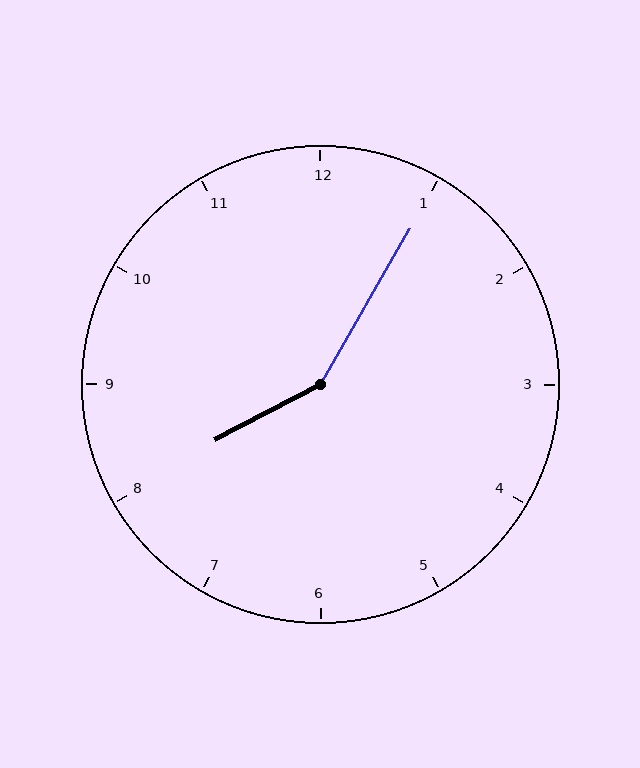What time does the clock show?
8:05.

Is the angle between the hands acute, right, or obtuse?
It is obtuse.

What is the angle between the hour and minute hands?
Approximately 148 degrees.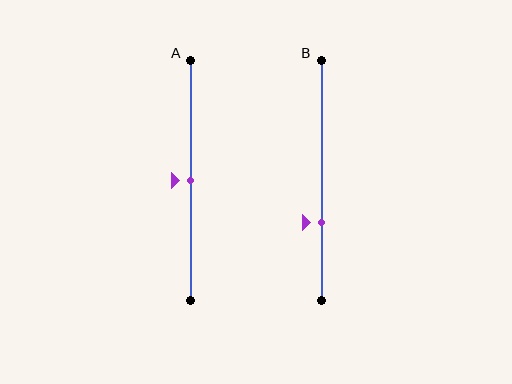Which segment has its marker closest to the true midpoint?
Segment A has its marker closest to the true midpoint.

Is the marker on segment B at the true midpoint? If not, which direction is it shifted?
No, the marker on segment B is shifted downward by about 17% of the segment length.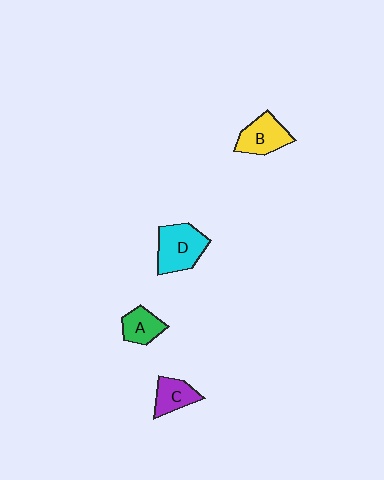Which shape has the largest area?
Shape D (cyan).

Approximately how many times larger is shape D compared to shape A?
Approximately 1.7 times.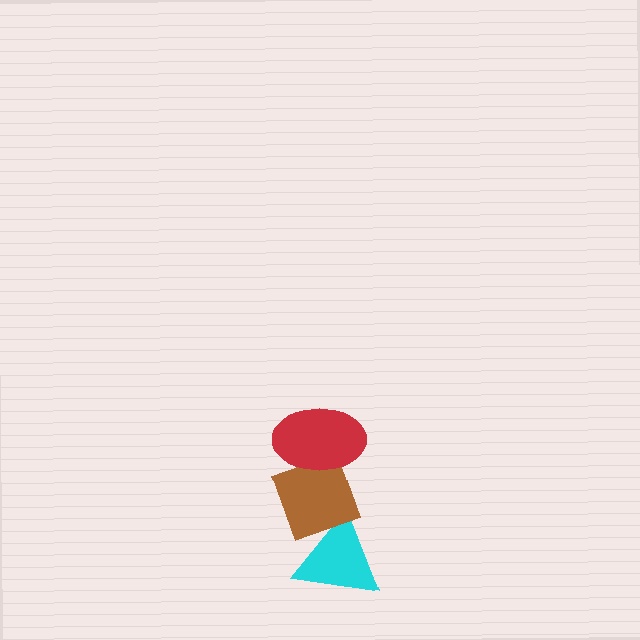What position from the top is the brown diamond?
The brown diamond is 2nd from the top.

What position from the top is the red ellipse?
The red ellipse is 1st from the top.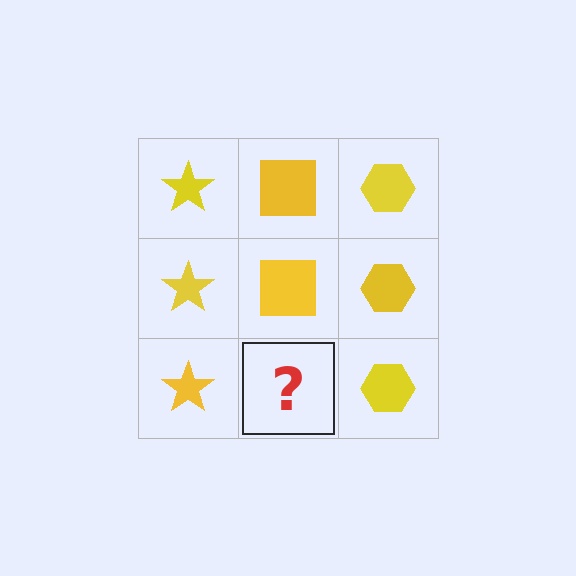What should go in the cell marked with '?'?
The missing cell should contain a yellow square.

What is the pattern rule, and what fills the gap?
The rule is that each column has a consistent shape. The gap should be filled with a yellow square.